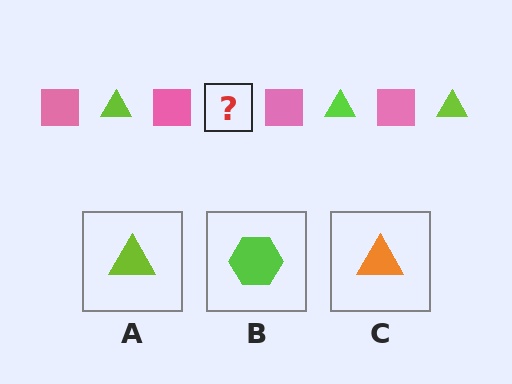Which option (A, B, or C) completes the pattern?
A.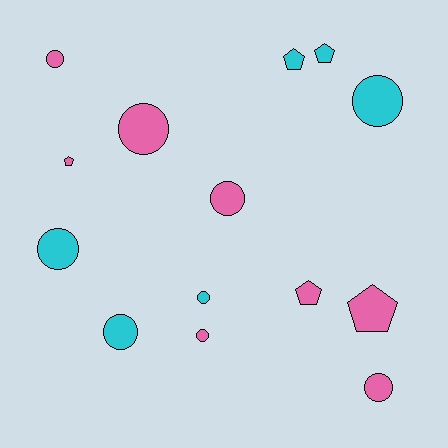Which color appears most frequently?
Pink, with 8 objects.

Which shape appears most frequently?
Circle, with 9 objects.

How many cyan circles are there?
There are 4 cyan circles.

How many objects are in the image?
There are 14 objects.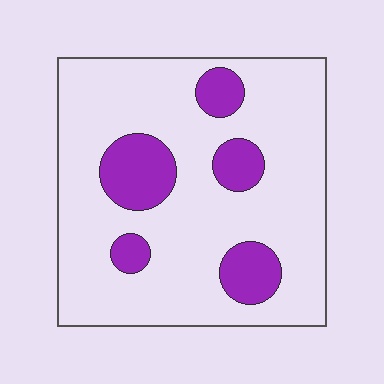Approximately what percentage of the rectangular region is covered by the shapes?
Approximately 20%.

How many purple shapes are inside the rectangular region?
5.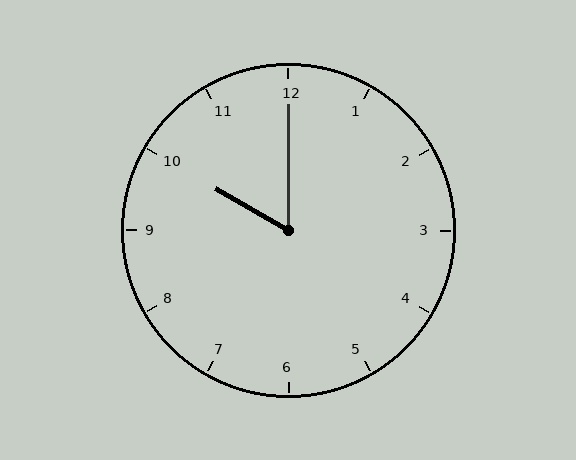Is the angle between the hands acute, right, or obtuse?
It is acute.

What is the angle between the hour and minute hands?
Approximately 60 degrees.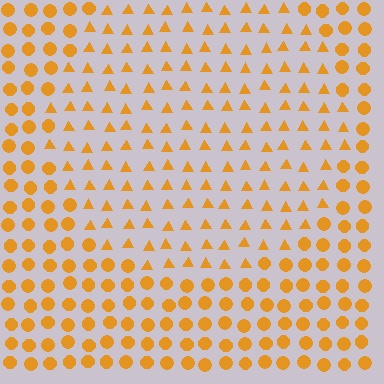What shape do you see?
I see a circle.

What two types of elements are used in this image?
The image uses triangles inside the circle region and circles outside it.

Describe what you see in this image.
The image is filled with small orange elements arranged in a uniform grid. A circle-shaped region contains triangles, while the surrounding area contains circles. The boundary is defined purely by the change in element shape.